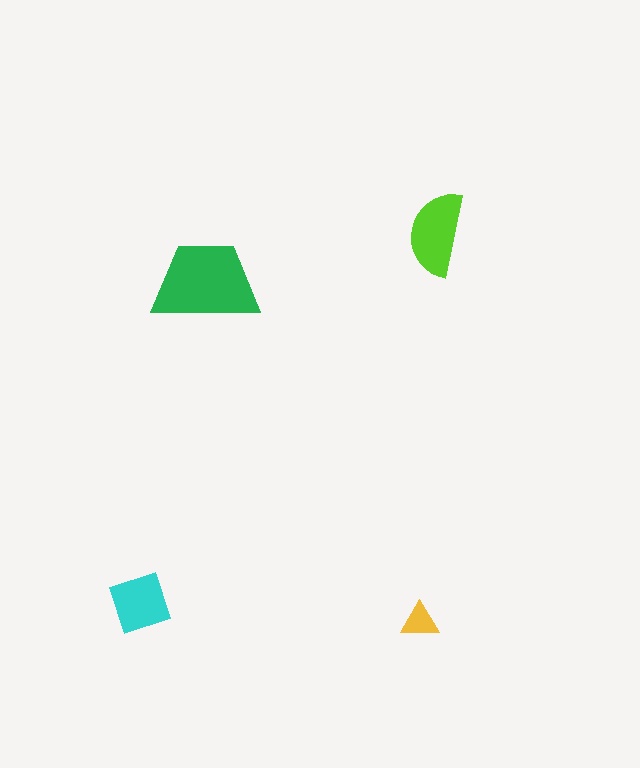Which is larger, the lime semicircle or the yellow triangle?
The lime semicircle.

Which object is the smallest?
The yellow triangle.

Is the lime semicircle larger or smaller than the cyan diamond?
Larger.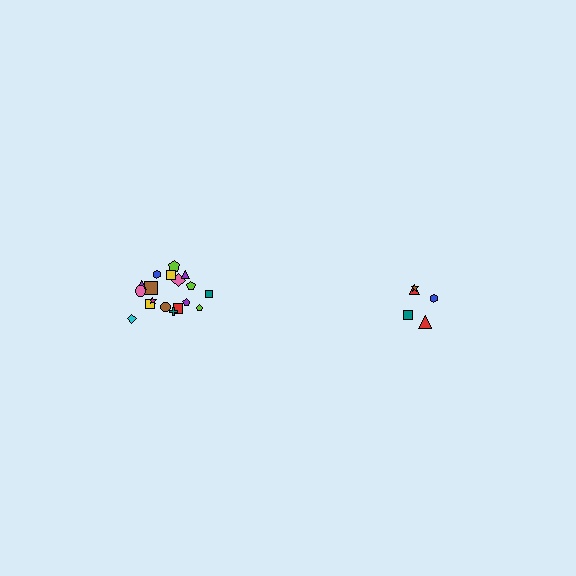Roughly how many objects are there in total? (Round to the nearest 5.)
Roughly 25 objects in total.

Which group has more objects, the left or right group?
The left group.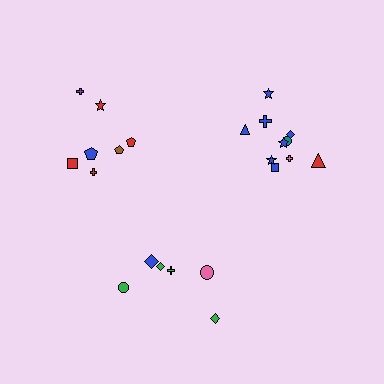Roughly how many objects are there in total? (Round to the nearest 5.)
Roughly 25 objects in total.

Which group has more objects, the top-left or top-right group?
The top-right group.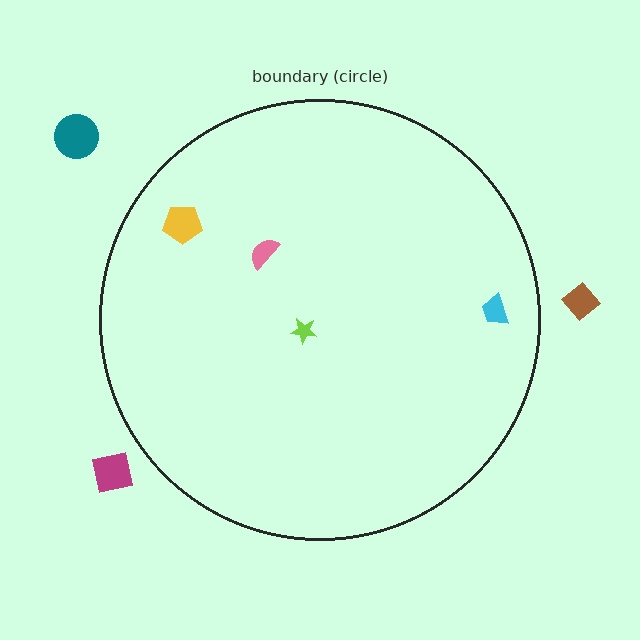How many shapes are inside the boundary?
4 inside, 3 outside.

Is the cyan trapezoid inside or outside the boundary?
Inside.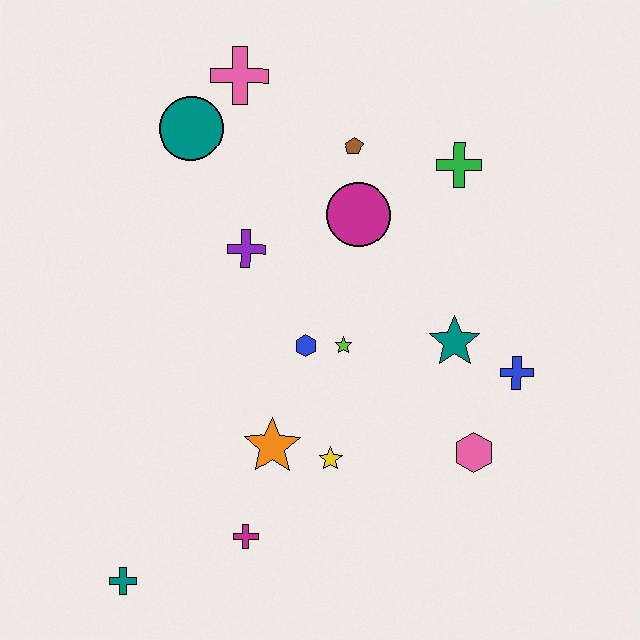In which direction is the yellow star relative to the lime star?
The yellow star is below the lime star.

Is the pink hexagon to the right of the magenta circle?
Yes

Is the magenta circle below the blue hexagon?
No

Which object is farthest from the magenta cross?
The pink cross is farthest from the magenta cross.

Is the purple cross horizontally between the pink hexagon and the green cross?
No